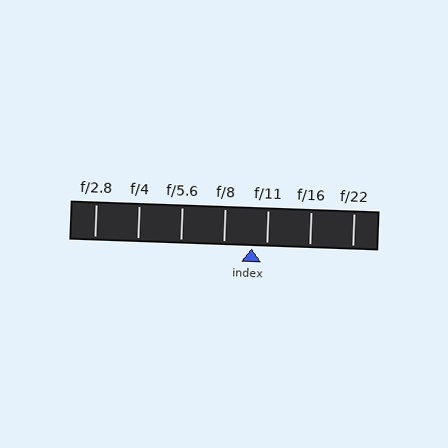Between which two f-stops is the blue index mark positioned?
The index mark is between f/8 and f/11.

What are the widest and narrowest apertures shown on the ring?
The widest aperture shown is f/2.8 and the narrowest is f/22.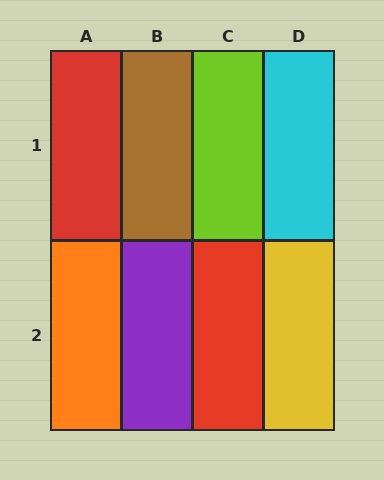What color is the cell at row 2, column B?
Purple.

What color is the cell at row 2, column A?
Orange.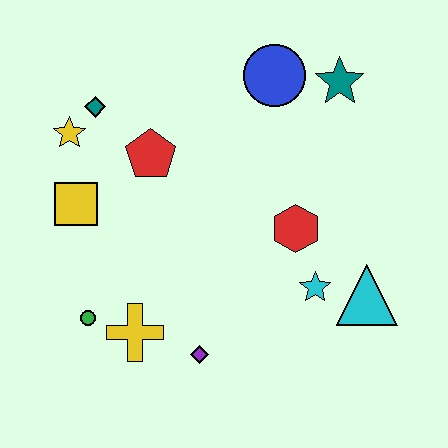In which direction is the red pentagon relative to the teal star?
The red pentagon is to the left of the teal star.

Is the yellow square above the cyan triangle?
Yes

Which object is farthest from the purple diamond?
The teal star is farthest from the purple diamond.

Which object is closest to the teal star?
The blue circle is closest to the teal star.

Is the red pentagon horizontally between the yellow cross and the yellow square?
No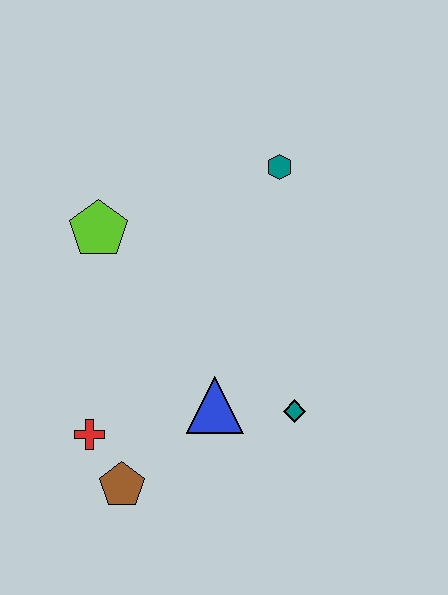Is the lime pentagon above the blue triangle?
Yes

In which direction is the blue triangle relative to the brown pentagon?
The blue triangle is to the right of the brown pentagon.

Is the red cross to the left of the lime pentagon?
Yes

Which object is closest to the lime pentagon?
The teal hexagon is closest to the lime pentagon.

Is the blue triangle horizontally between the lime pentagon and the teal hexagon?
Yes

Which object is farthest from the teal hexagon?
The brown pentagon is farthest from the teal hexagon.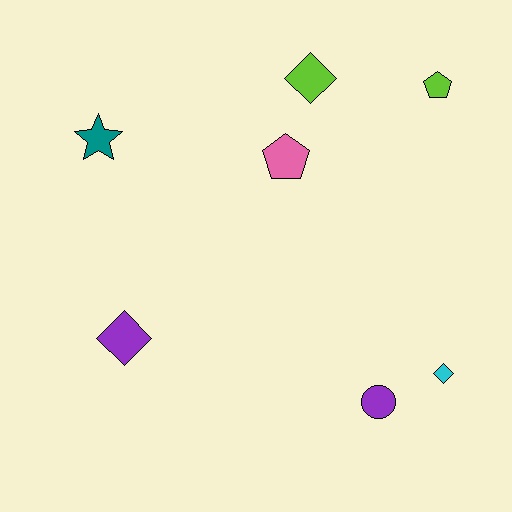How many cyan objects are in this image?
There is 1 cyan object.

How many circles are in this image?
There is 1 circle.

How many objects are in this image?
There are 7 objects.